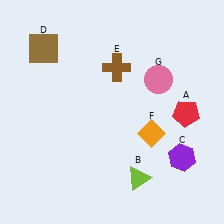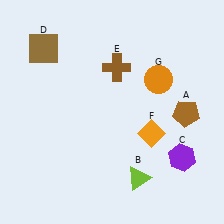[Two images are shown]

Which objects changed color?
A changed from red to brown. G changed from pink to orange.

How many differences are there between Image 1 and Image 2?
There are 2 differences between the two images.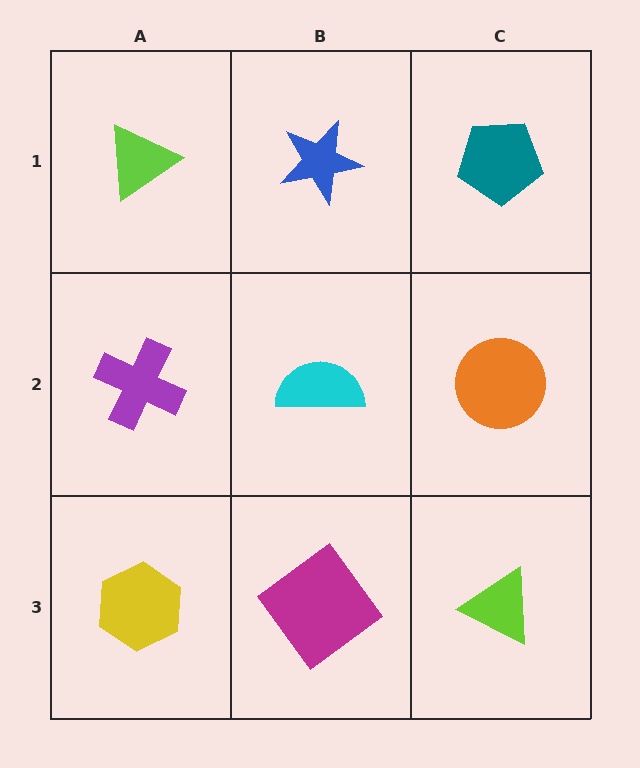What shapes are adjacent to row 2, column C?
A teal pentagon (row 1, column C), a lime triangle (row 3, column C), a cyan semicircle (row 2, column B).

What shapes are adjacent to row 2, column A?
A lime triangle (row 1, column A), a yellow hexagon (row 3, column A), a cyan semicircle (row 2, column B).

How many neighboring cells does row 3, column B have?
3.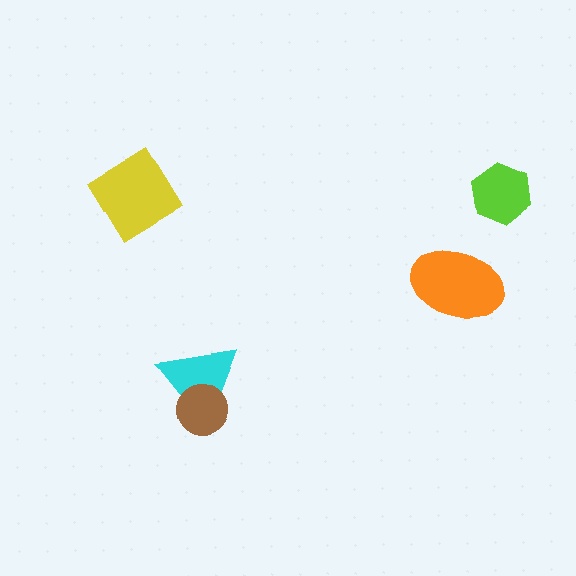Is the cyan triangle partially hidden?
Yes, it is partially covered by another shape.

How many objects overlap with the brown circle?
1 object overlaps with the brown circle.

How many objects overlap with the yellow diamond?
0 objects overlap with the yellow diamond.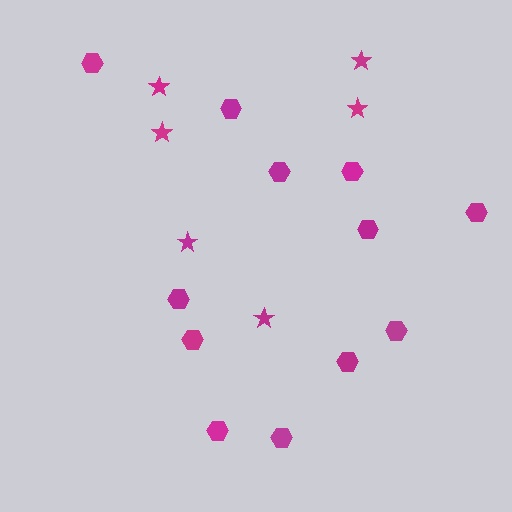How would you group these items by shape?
There are 2 groups: one group of hexagons (12) and one group of stars (6).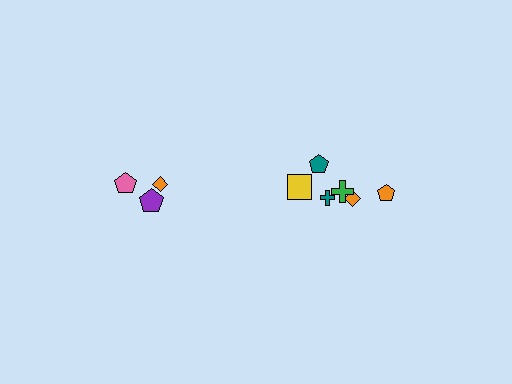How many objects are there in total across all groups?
There are 9 objects.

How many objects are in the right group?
There are 6 objects.